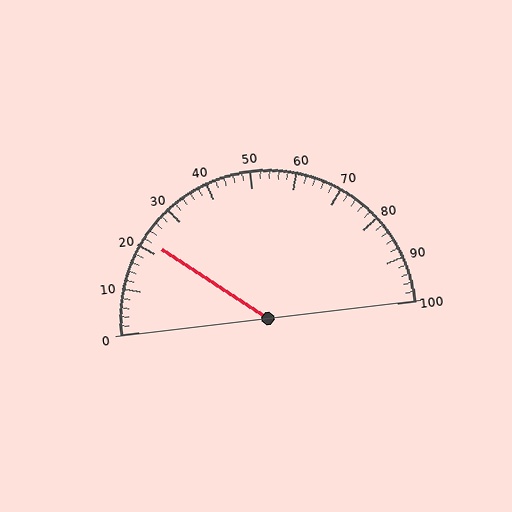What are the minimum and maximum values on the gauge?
The gauge ranges from 0 to 100.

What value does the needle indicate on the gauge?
The needle indicates approximately 22.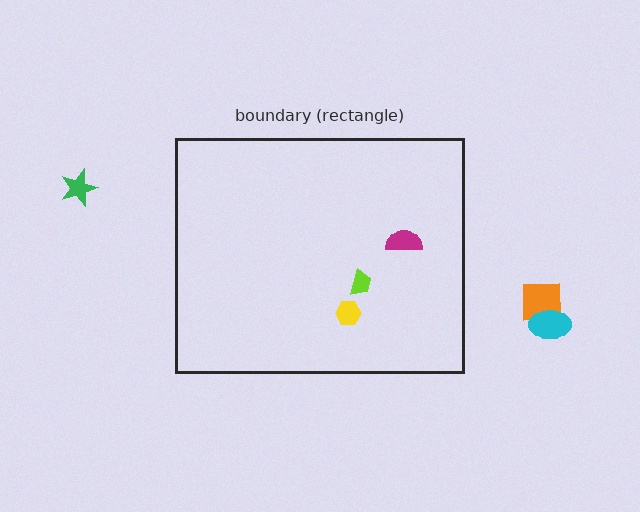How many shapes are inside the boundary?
3 inside, 3 outside.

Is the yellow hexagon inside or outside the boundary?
Inside.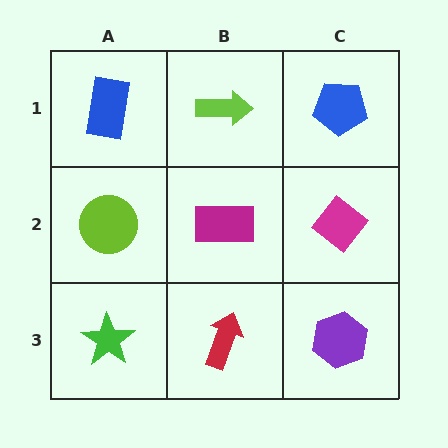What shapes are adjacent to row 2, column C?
A blue pentagon (row 1, column C), a purple hexagon (row 3, column C), a magenta rectangle (row 2, column B).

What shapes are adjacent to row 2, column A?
A blue rectangle (row 1, column A), a green star (row 3, column A), a magenta rectangle (row 2, column B).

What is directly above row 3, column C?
A magenta diamond.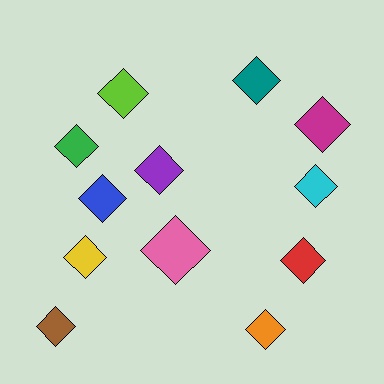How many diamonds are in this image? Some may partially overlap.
There are 12 diamonds.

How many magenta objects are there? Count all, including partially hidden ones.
There is 1 magenta object.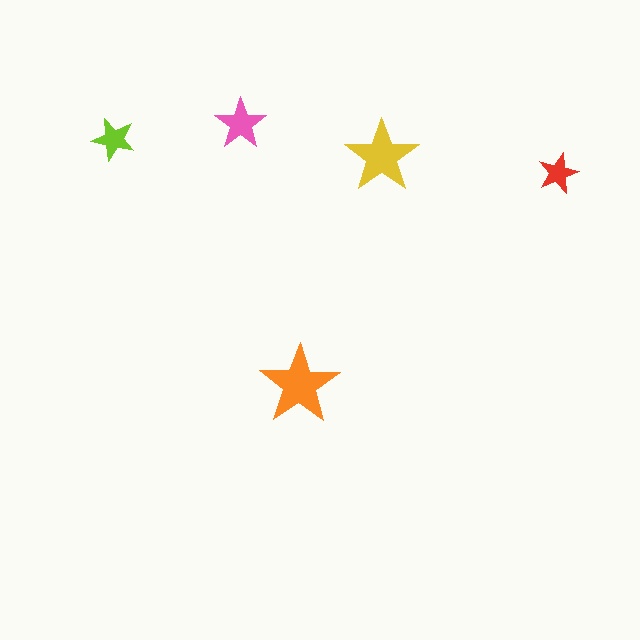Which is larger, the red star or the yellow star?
The yellow one.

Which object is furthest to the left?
The lime star is leftmost.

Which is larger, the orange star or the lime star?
The orange one.